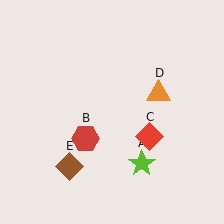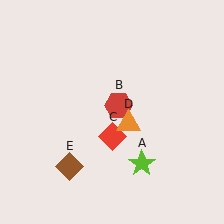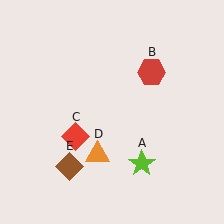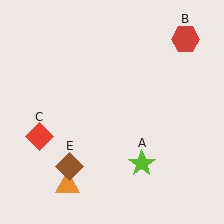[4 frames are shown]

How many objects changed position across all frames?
3 objects changed position: red hexagon (object B), red diamond (object C), orange triangle (object D).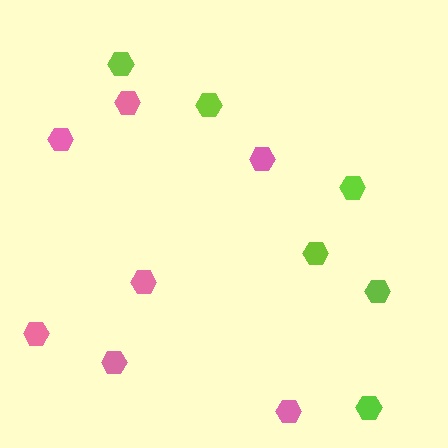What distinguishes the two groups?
There are 2 groups: one group of pink hexagons (7) and one group of lime hexagons (6).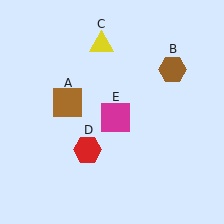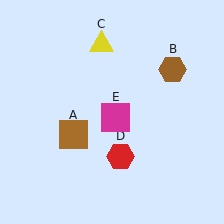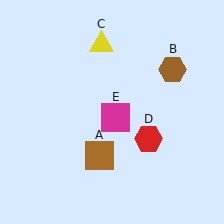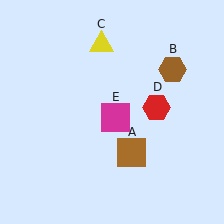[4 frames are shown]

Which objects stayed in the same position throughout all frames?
Brown hexagon (object B) and yellow triangle (object C) and magenta square (object E) remained stationary.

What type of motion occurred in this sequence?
The brown square (object A), red hexagon (object D) rotated counterclockwise around the center of the scene.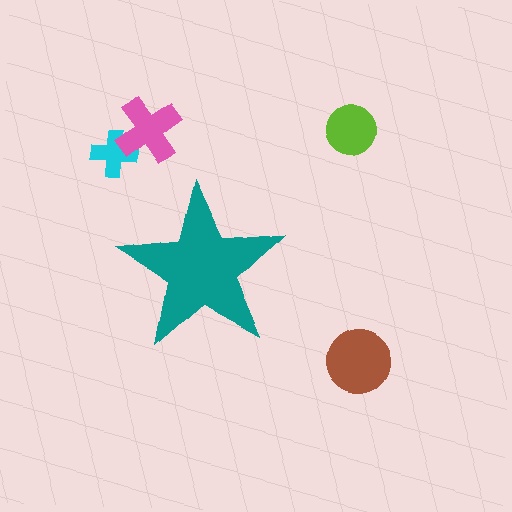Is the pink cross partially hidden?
No, the pink cross is fully visible.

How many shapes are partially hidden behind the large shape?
0 shapes are partially hidden.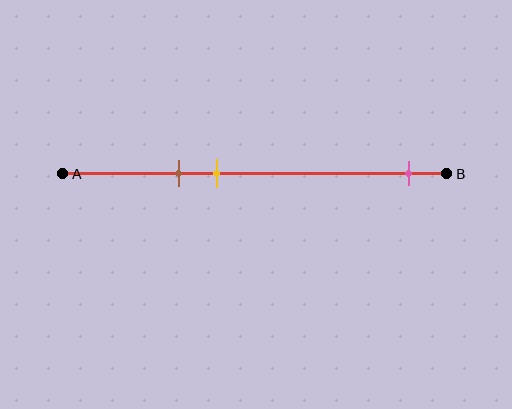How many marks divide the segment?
There are 3 marks dividing the segment.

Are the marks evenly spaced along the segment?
No, the marks are not evenly spaced.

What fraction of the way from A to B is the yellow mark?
The yellow mark is approximately 40% (0.4) of the way from A to B.